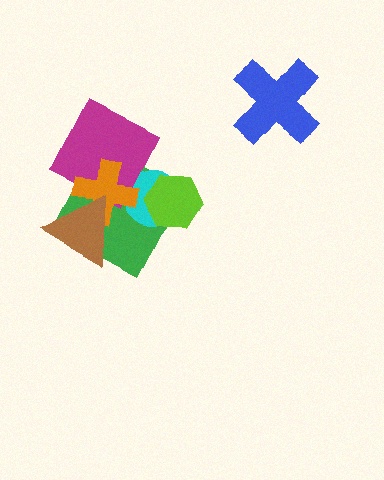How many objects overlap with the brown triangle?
2 objects overlap with the brown triangle.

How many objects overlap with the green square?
5 objects overlap with the green square.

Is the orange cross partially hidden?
Yes, it is partially covered by another shape.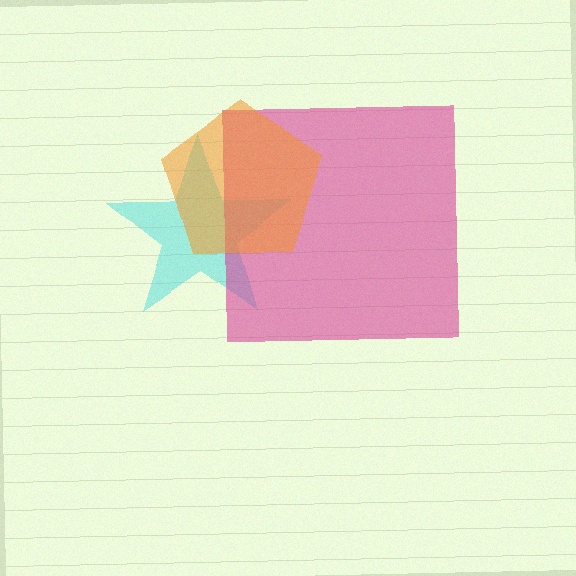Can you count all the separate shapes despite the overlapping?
Yes, there are 3 separate shapes.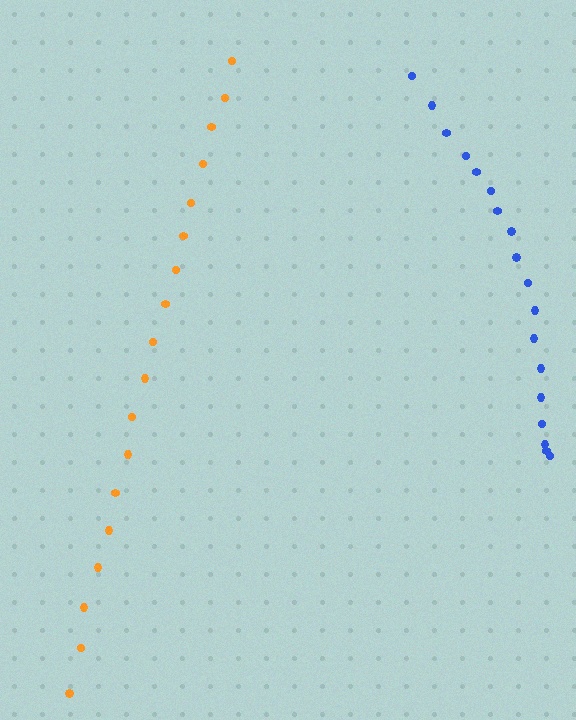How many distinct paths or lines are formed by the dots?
There are 2 distinct paths.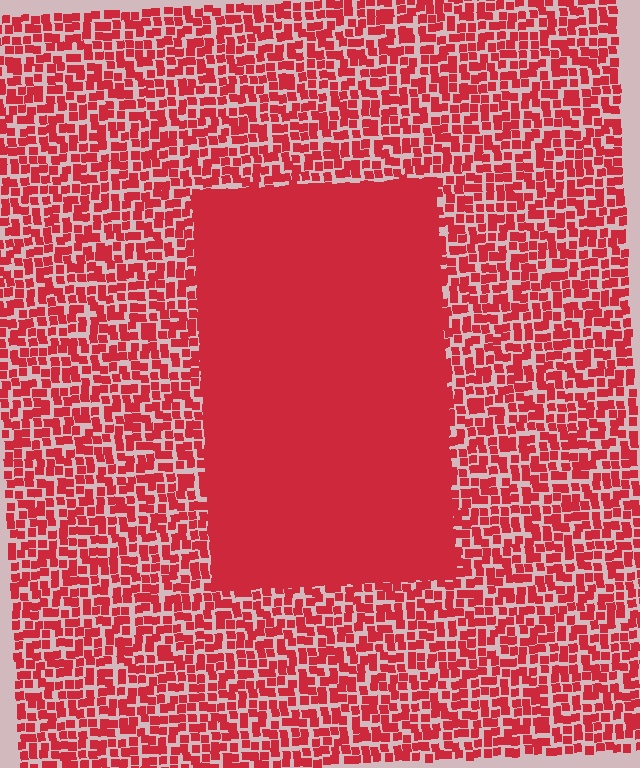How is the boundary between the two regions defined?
The boundary is defined by a change in element density (approximately 3.0x ratio). All elements are the same color, size, and shape.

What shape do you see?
I see a rectangle.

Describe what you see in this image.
The image contains small red elements arranged at two different densities. A rectangle-shaped region is visible where the elements are more densely packed than the surrounding area.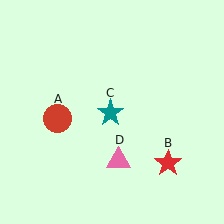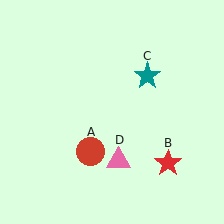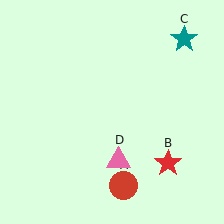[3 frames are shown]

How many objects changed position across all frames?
2 objects changed position: red circle (object A), teal star (object C).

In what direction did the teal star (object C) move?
The teal star (object C) moved up and to the right.